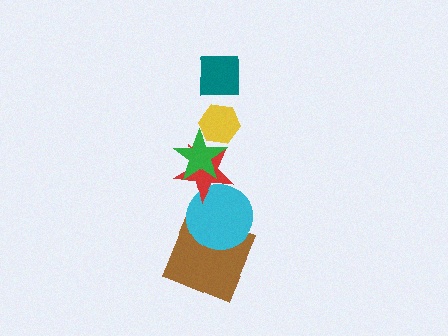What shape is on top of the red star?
The green star is on top of the red star.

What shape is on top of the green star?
The yellow hexagon is on top of the green star.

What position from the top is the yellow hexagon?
The yellow hexagon is 2nd from the top.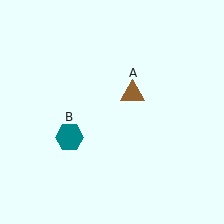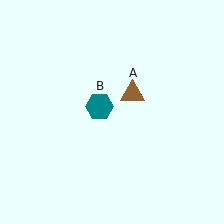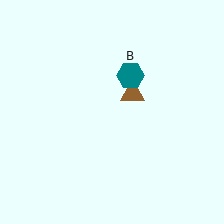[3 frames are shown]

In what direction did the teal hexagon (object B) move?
The teal hexagon (object B) moved up and to the right.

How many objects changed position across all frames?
1 object changed position: teal hexagon (object B).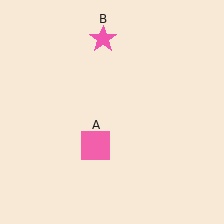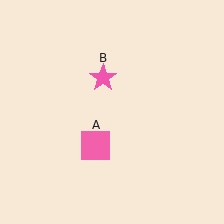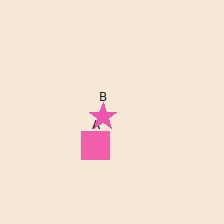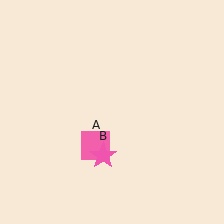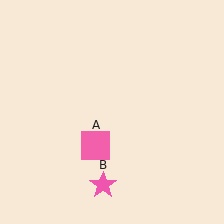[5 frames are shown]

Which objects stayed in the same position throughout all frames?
Pink square (object A) remained stationary.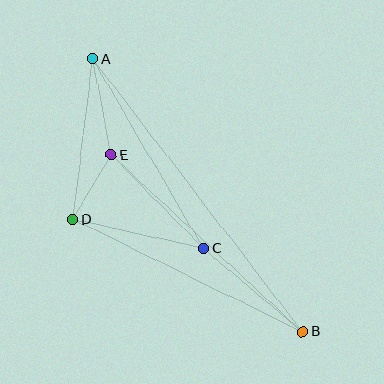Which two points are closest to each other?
Points D and E are closest to each other.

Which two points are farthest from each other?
Points A and B are farthest from each other.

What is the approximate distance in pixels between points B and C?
The distance between B and C is approximately 130 pixels.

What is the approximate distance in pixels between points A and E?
The distance between A and E is approximately 97 pixels.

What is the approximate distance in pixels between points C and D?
The distance between C and D is approximately 134 pixels.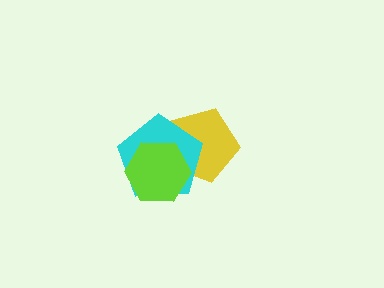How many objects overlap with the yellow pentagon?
2 objects overlap with the yellow pentagon.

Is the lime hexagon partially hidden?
No, no other shape covers it.